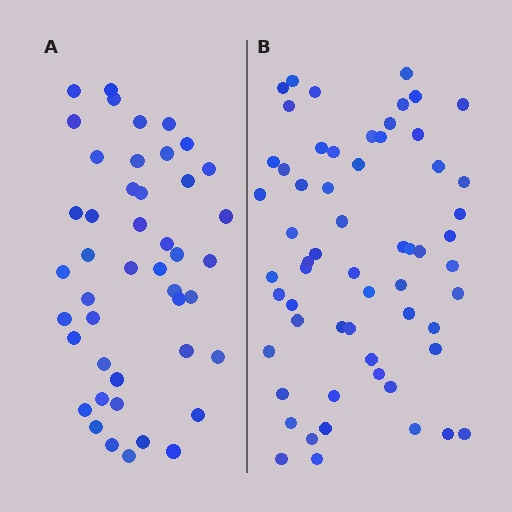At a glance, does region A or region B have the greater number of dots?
Region B (the right region) has more dots.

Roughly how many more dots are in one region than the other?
Region B has approximately 15 more dots than region A.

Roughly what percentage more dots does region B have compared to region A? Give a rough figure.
About 35% more.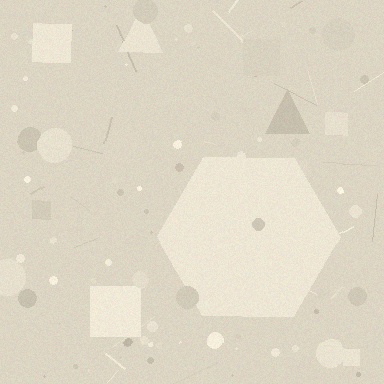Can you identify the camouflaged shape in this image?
The camouflaged shape is a hexagon.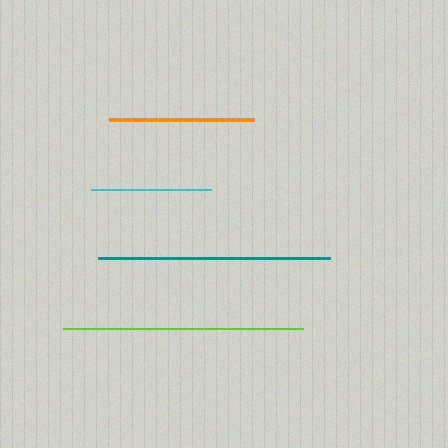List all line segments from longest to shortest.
From longest to shortest: lime, teal, orange, cyan.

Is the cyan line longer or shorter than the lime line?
The lime line is longer than the cyan line.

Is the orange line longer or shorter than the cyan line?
The orange line is longer than the cyan line.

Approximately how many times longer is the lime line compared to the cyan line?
The lime line is approximately 2.0 times the length of the cyan line.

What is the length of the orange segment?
The orange segment is approximately 145 pixels long.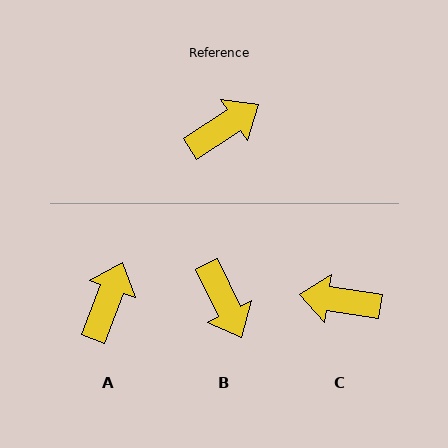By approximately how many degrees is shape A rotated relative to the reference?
Approximately 36 degrees counter-clockwise.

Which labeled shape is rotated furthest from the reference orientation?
C, about 138 degrees away.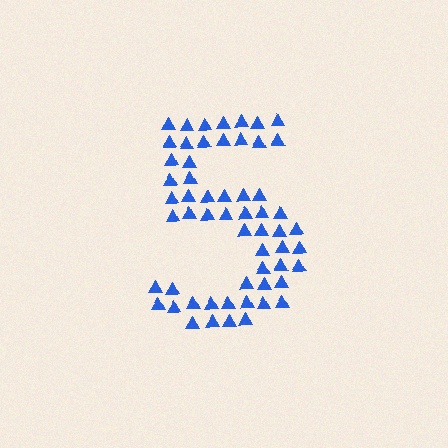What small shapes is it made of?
It is made of small triangles.